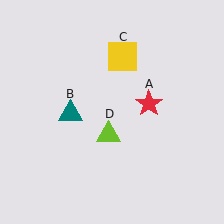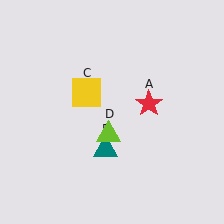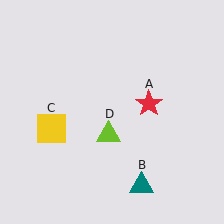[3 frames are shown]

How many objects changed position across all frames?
2 objects changed position: teal triangle (object B), yellow square (object C).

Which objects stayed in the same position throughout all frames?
Red star (object A) and lime triangle (object D) remained stationary.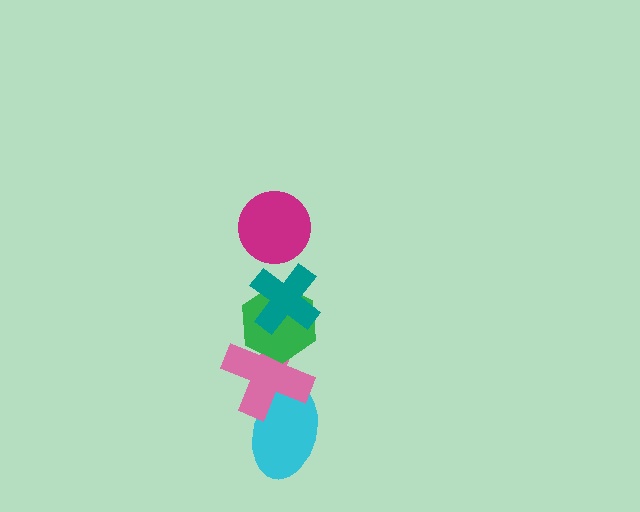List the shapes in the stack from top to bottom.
From top to bottom: the magenta circle, the teal cross, the green hexagon, the pink cross, the cyan ellipse.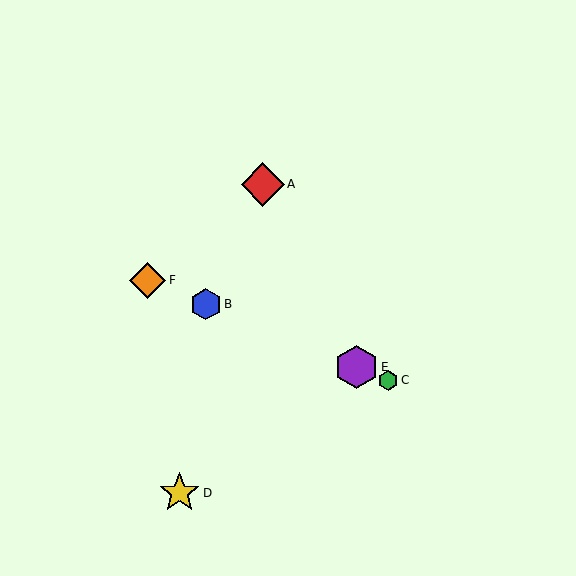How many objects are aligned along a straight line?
4 objects (B, C, E, F) are aligned along a straight line.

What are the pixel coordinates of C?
Object C is at (388, 380).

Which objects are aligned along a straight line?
Objects B, C, E, F are aligned along a straight line.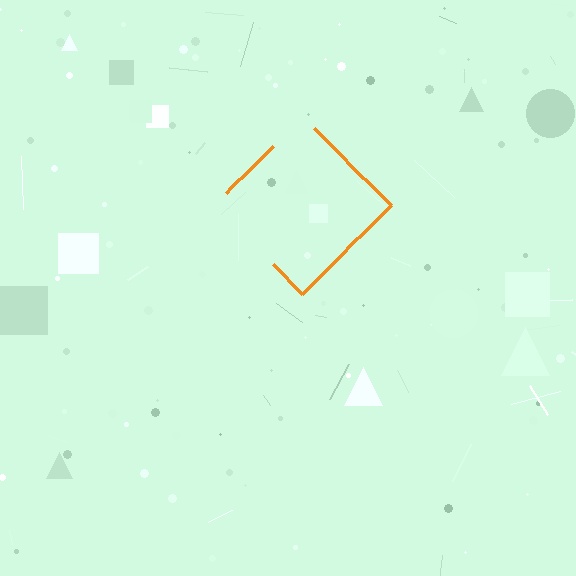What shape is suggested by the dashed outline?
The dashed outline suggests a diamond.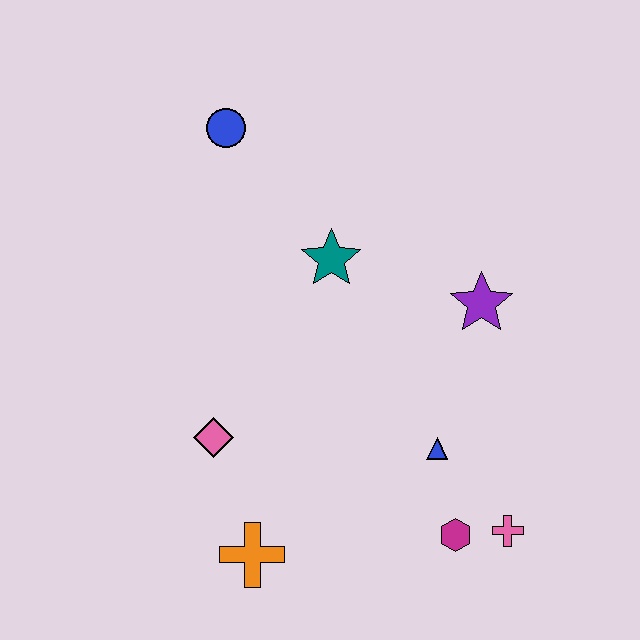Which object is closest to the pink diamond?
The orange cross is closest to the pink diamond.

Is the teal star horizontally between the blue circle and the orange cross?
No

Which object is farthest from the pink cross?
The blue circle is farthest from the pink cross.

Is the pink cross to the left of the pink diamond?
No